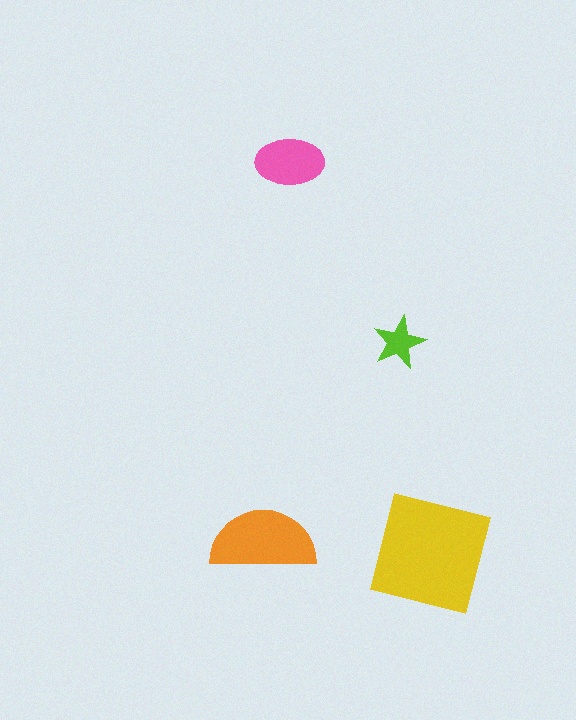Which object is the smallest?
The lime star.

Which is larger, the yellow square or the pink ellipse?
The yellow square.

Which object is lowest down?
The yellow square is bottommost.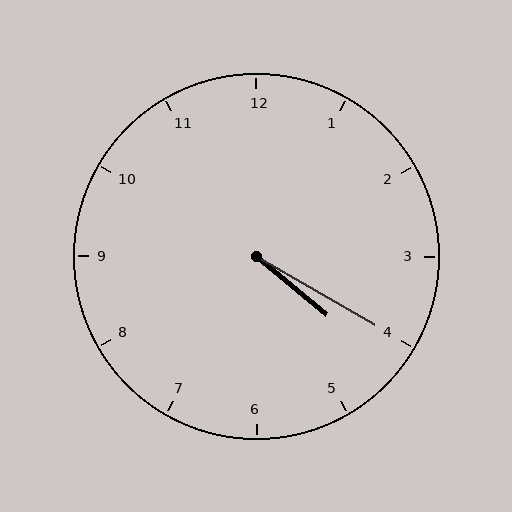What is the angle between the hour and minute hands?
Approximately 10 degrees.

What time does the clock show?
4:20.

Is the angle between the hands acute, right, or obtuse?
It is acute.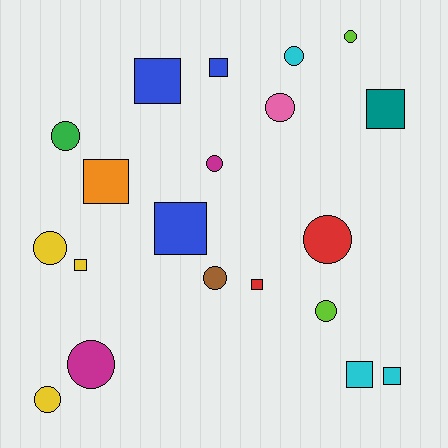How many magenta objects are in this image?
There are 2 magenta objects.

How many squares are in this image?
There are 9 squares.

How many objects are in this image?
There are 20 objects.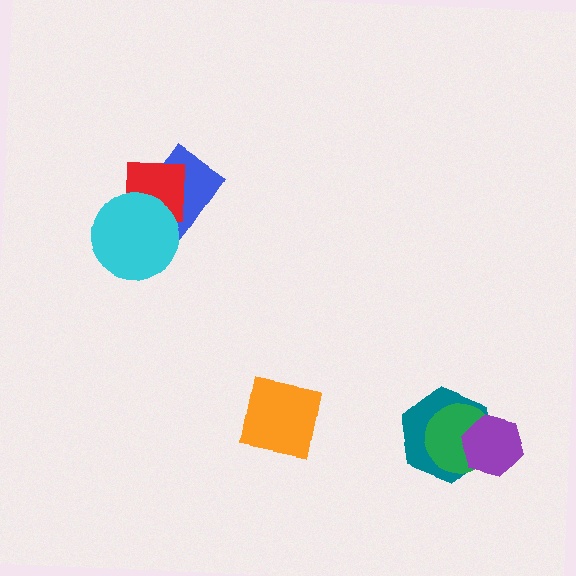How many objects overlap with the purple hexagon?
2 objects overlap with the purple hexagon.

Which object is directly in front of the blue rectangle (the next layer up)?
The red square is directly in front of the blue rectangle.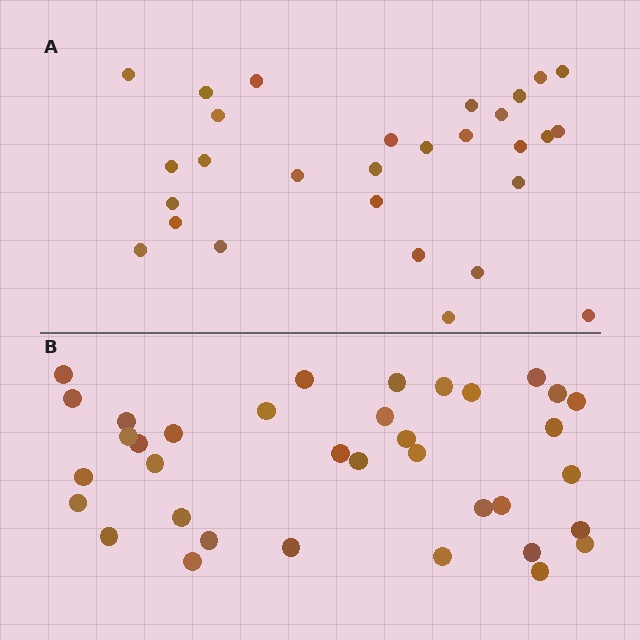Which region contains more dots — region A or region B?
Region B (the bottom region) has more dots.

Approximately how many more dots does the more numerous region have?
Region B has roughly 8 or so more dots than region A.